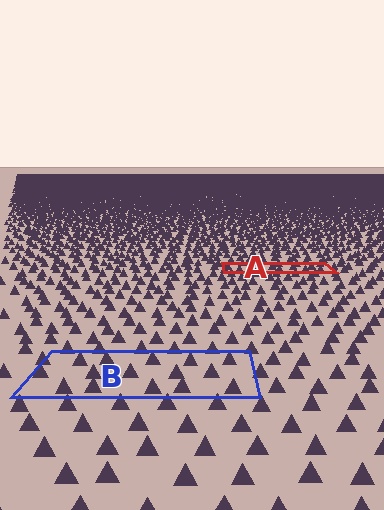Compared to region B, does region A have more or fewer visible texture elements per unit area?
Region A has more texture elements per unit area — they are packed more densely because it is farther away.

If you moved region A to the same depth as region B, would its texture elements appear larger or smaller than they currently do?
They would appear larger. At a closer depth, the same texture elements are projected at a bigger on-screen size.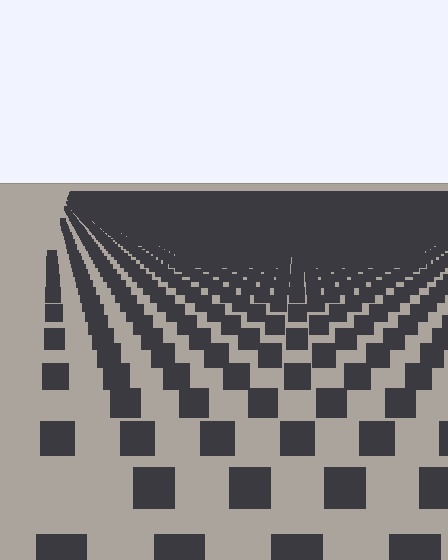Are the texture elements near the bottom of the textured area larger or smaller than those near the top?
Larger. Near the bottom, elements are closer to the viewer and appear at a bigger on-screen size.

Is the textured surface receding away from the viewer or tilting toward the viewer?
The surface is receding away from the viewer. Texture elements get smaller and denser toward the top.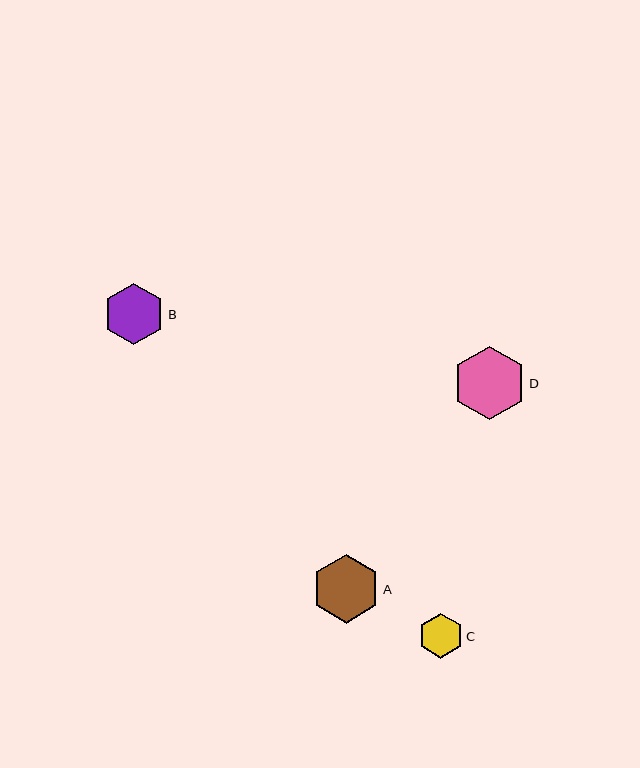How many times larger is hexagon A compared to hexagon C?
Hexagon A is approximately 1.5 times the size of hexagon C.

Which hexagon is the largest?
Hexagon D is the largest with a size of approximately 73 pixels.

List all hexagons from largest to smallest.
From largest to smallest: D, A, B, C.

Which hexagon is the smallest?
Hexagon C is the smallest with a size of approximately 45 pixels.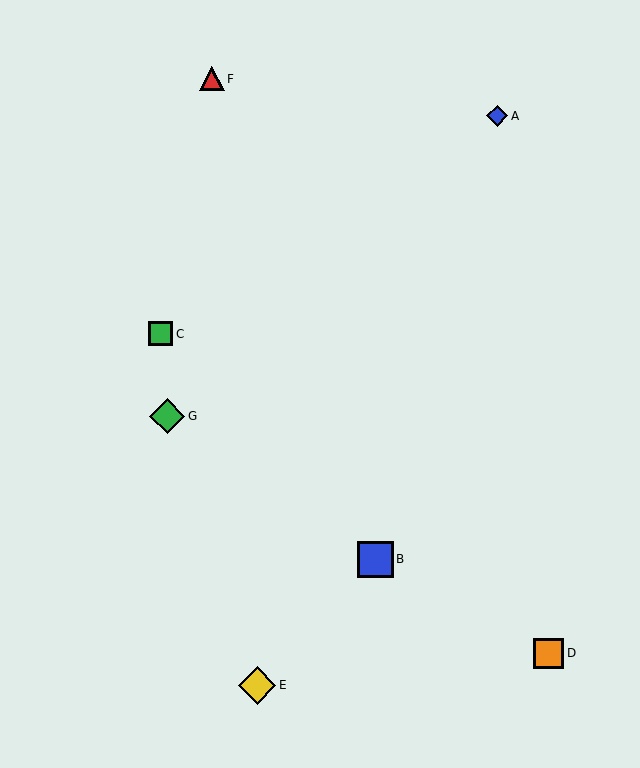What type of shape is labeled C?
Shape C is a green square.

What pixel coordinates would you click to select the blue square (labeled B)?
Click at (375, 559) to select the blue square B.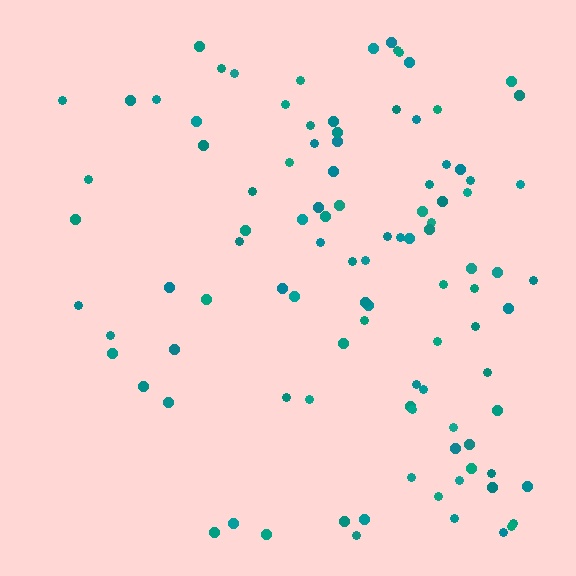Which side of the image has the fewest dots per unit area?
The left.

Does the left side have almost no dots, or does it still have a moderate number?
Still a moderate number, just noticeably fewer than the right.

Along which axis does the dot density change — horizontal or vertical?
Horizontal.